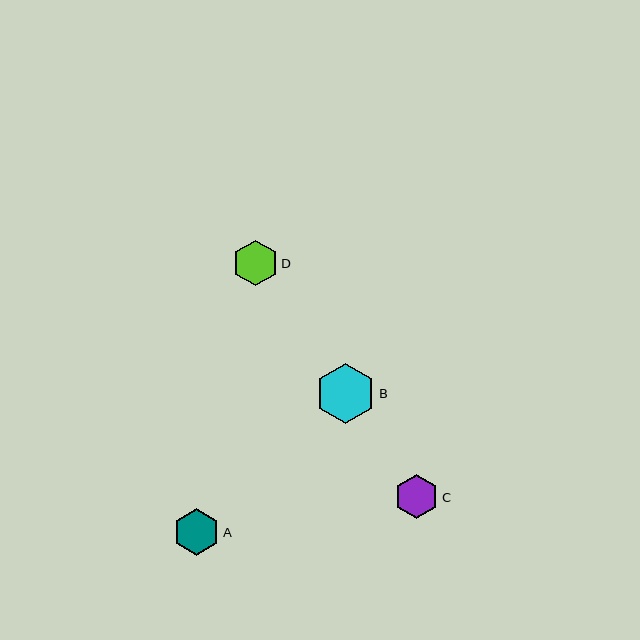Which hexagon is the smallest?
Hexagon C is the smallest with a size of approximately 44 pixels.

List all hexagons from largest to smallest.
From largest to smallest: B, A, D, C.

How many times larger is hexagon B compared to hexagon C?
Hexagon B is approximately 1.4 times the size of hexagon C.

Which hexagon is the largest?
Hexagon B is the largest with a size of approximately 61 pixels.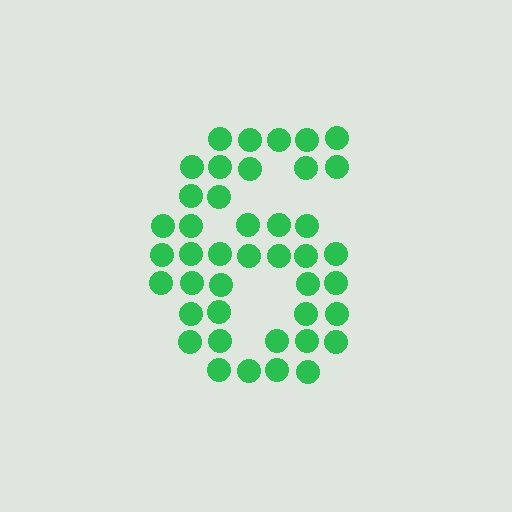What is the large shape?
The large shape is the digit 6.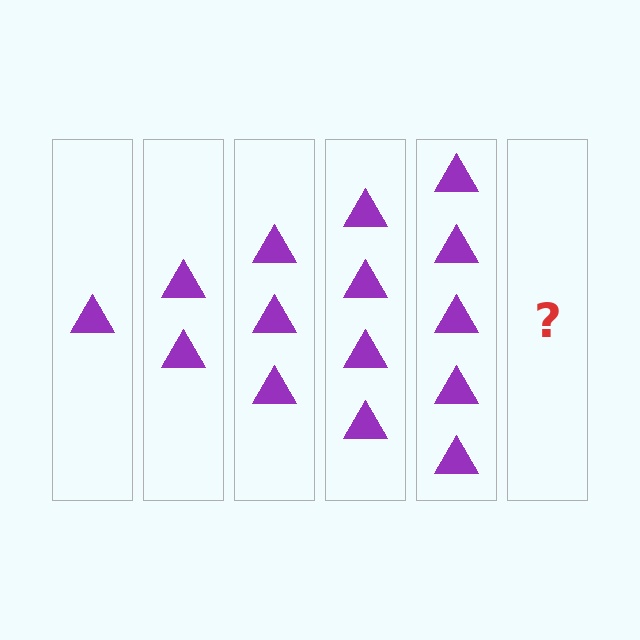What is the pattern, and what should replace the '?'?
The pattern is that each step adds one more triangle. The '?' should be 6 triangles.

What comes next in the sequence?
The next element should be 6 triangles.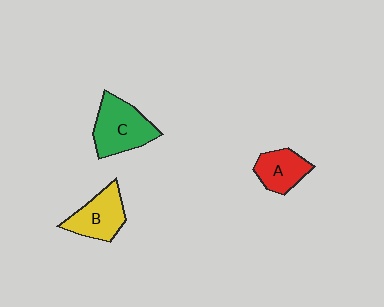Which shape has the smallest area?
Shape A (red).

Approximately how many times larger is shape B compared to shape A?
Approximately 1.2 times.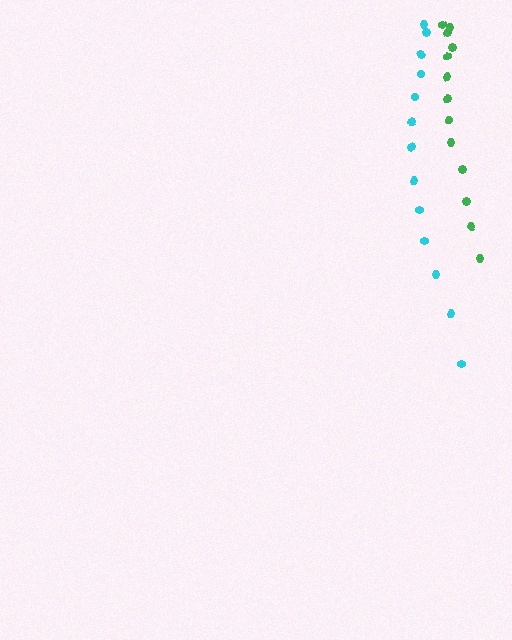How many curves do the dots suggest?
There are 2 distinct paths.